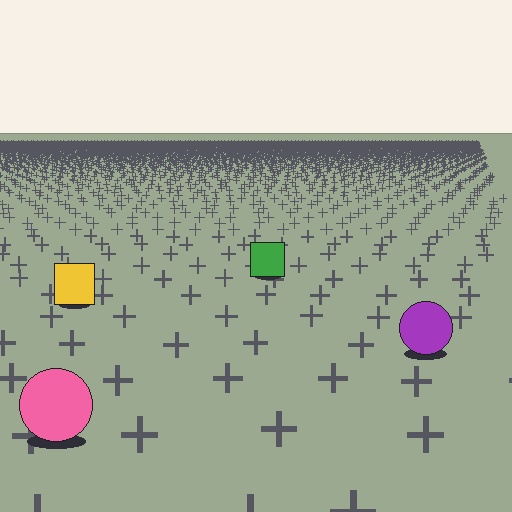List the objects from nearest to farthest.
From nearest to farthest: the pink circle, the purple circle, the yellow square, the green square.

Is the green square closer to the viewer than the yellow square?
No. The yellow square is closer — you can tell from the texture gradient: the ground texture is coarser near it.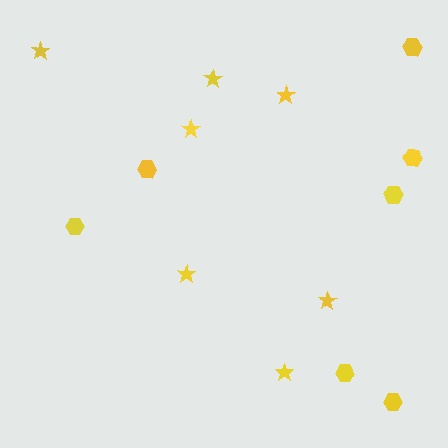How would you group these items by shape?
There are 2 groups: one group of stars (7) and one group of hexagons (7).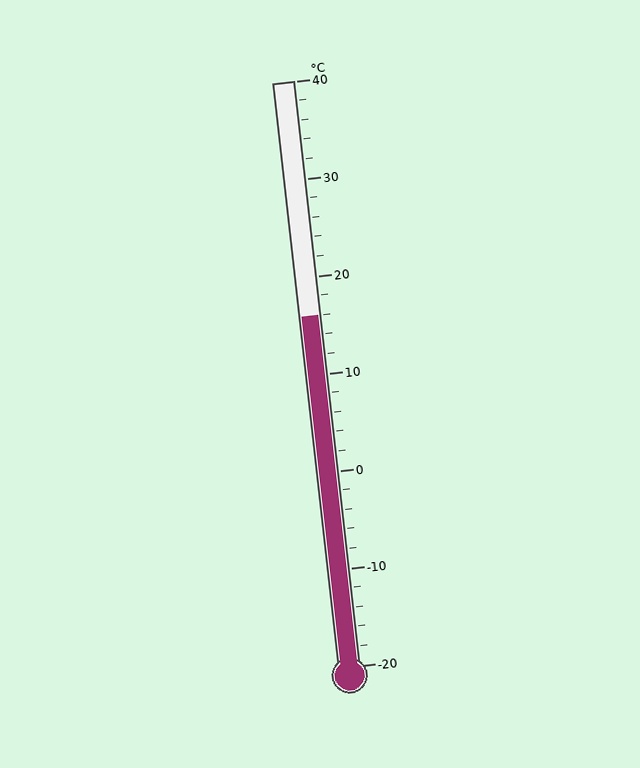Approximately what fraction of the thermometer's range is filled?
The thermometer is filled to approximately 60% of its range.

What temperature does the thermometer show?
The thermometer shows approximately 16°C.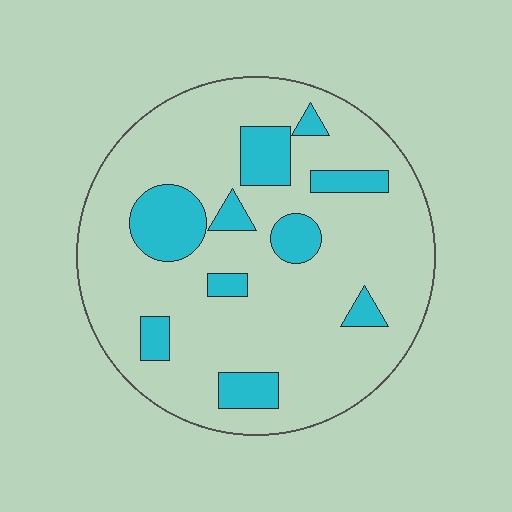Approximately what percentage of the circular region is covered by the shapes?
Approximately 20%.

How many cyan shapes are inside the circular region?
10.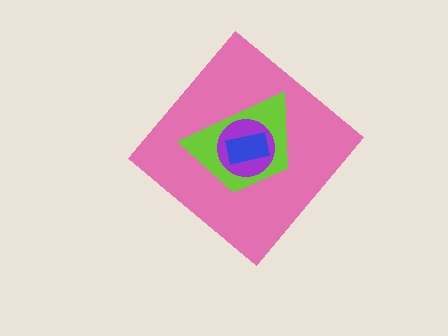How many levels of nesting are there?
4.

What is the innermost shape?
The blue rectangle.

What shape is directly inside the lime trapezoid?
The purple circle.